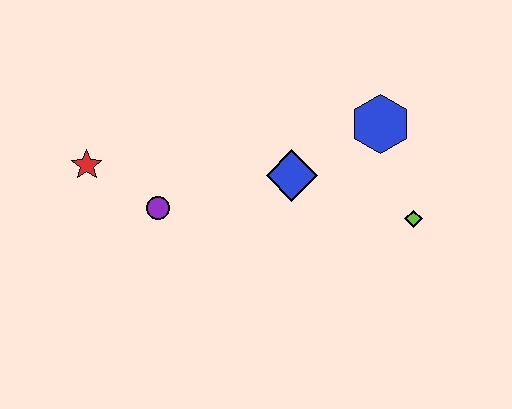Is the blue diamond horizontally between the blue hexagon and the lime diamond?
No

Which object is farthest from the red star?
The lime diamond is farthest from the red star.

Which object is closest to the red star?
The purple circle is closest to the red star.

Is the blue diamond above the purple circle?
Yes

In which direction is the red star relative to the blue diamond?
The red star is to the left of the blue diamond.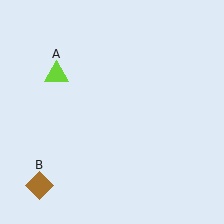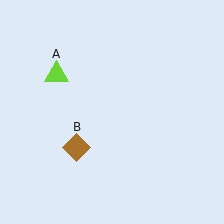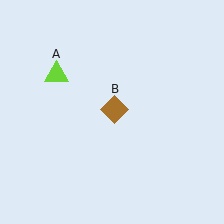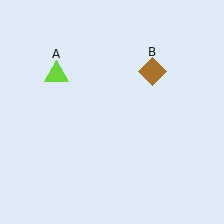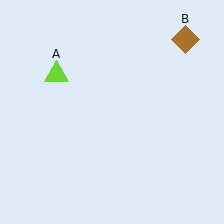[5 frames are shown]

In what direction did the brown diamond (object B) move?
The brown diamond (object B) moved up and to the right.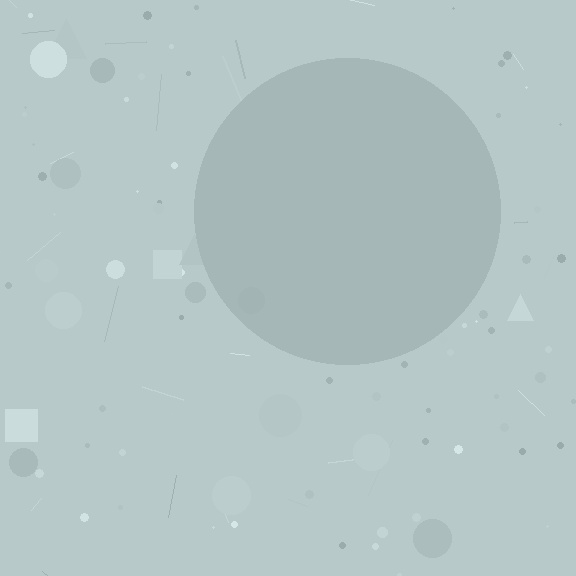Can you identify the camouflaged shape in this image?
The camouflaged shape is a circle.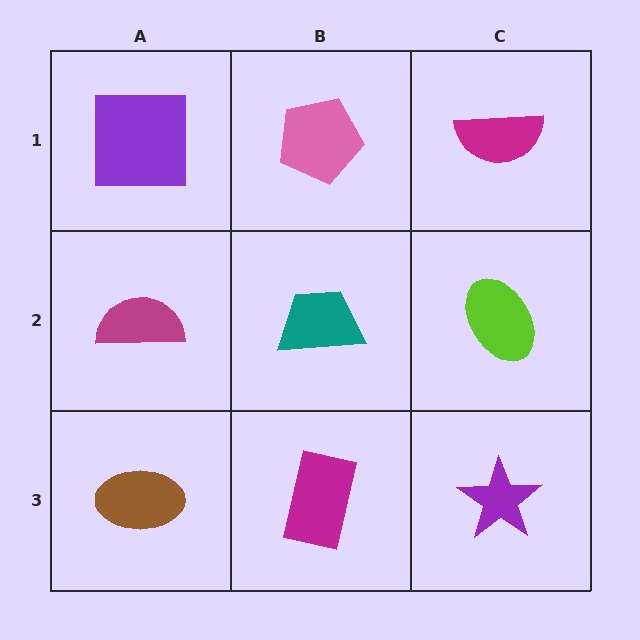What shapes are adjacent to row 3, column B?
A teal trapezoid (row 2, column B), a brown ellipse (row 3, column A), a purple star (row 3, column C).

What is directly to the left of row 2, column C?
A teal trapezoid.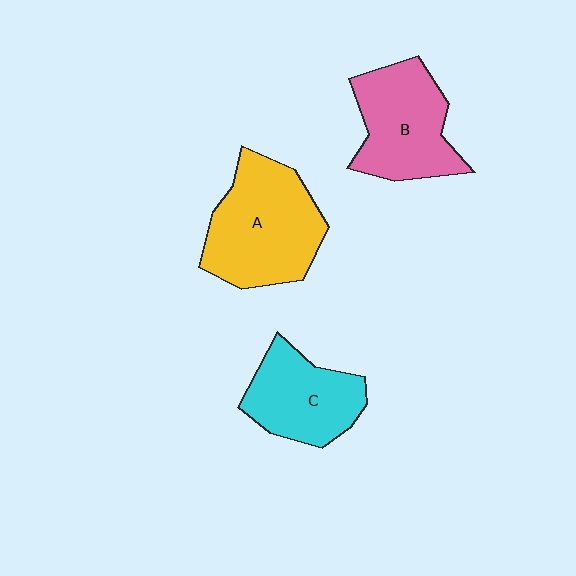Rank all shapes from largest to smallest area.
From largest to smallest: A (yellow), B (pink), C (cyan).